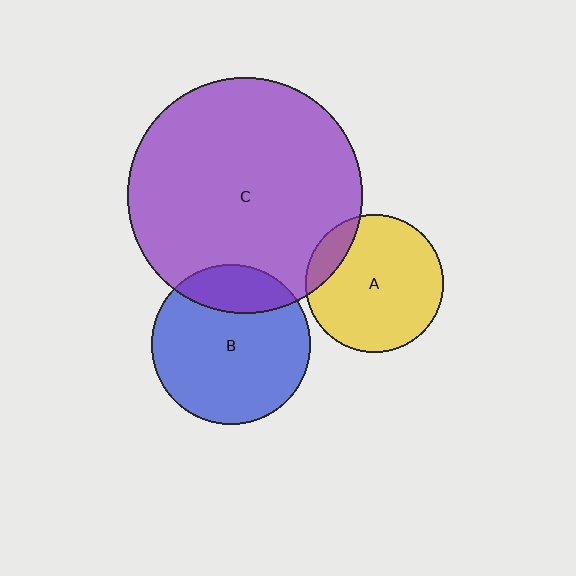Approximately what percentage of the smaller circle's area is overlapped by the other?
Approximately 20%.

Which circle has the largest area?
Circle C (purple).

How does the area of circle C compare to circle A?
Approximately 2.9 times.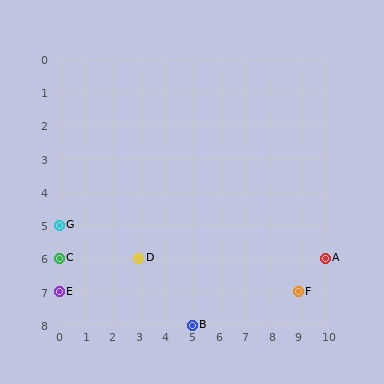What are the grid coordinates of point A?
Point A is at grid coordinates (10, 6).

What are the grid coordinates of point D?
Point D is at grid coordinates (3, 6).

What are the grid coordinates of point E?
Point E is at grid coordinates (0, 7).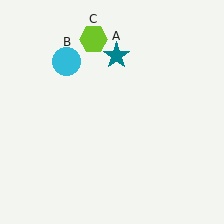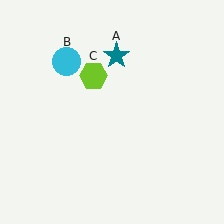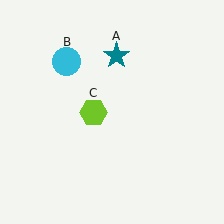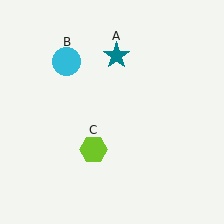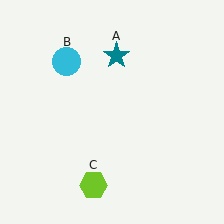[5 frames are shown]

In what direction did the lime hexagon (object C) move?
The lime hexagon (object C) moved down.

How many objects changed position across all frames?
1 object changed position: lime hexagon (object C).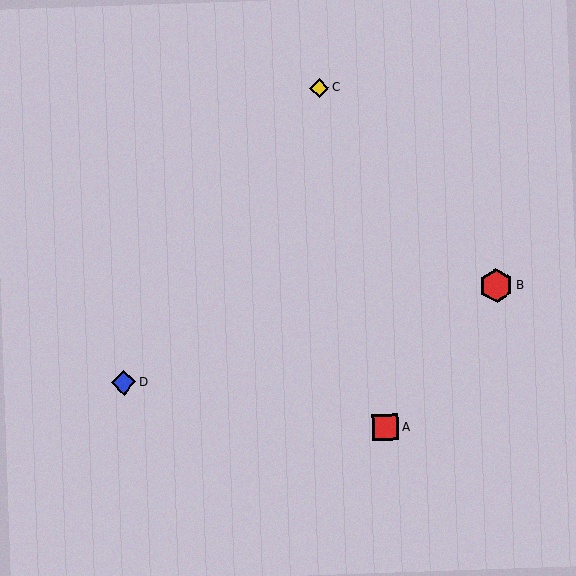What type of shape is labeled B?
Shape B is a red hexagon.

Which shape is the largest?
The red hexagon (labeled B) is the largest.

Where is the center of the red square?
The center of the red square is at (385, 427).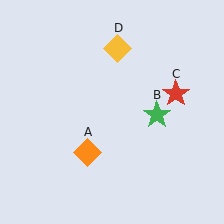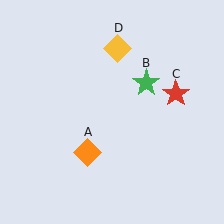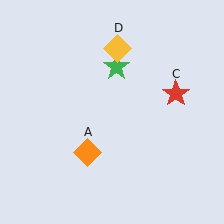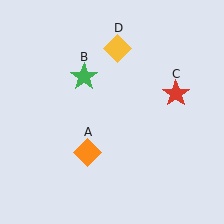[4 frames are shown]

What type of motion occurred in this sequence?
The green star (object B) rotated counterclockwise around the center of the scene.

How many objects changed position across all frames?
1 object changed position: green star (object B).